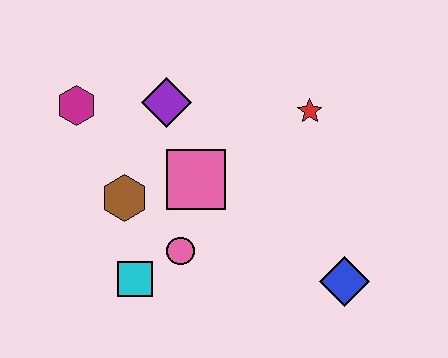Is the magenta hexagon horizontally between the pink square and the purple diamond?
No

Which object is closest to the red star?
The pink square is closest to the red star.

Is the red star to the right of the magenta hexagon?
Yes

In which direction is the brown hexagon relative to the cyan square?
The brown hexagon is above the cyan square.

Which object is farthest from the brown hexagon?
The blue diamond is farthest from the brown hexagon.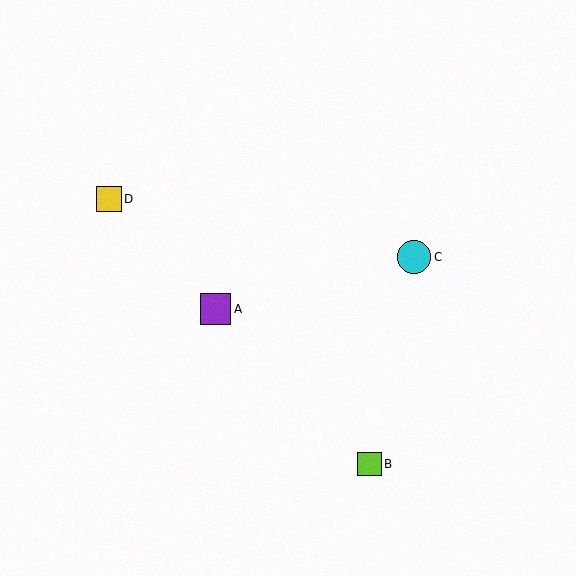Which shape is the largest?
The cyan circle (labeled C) is the largest.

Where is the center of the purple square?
The center of the purple square is at (215, 309).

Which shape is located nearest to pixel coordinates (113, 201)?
The yellow square (labeled D) at (109, 199) is nearest to that location.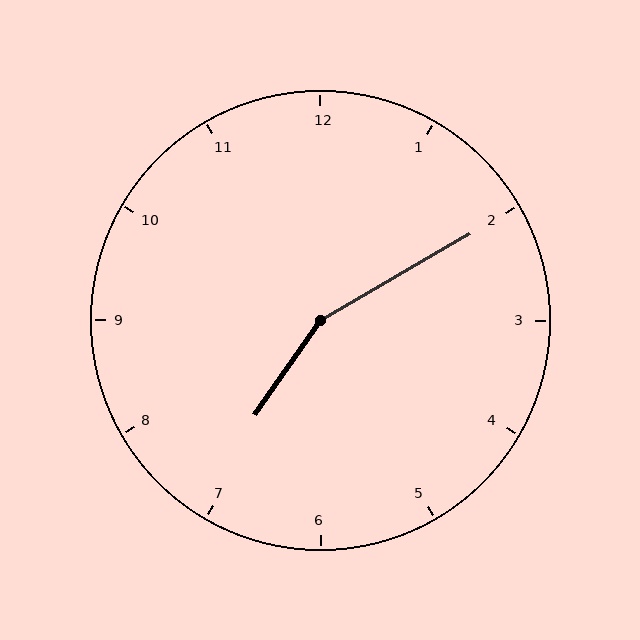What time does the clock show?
7:10.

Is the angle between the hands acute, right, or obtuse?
It is obtuse.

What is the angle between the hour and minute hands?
Approximately 155 degrees.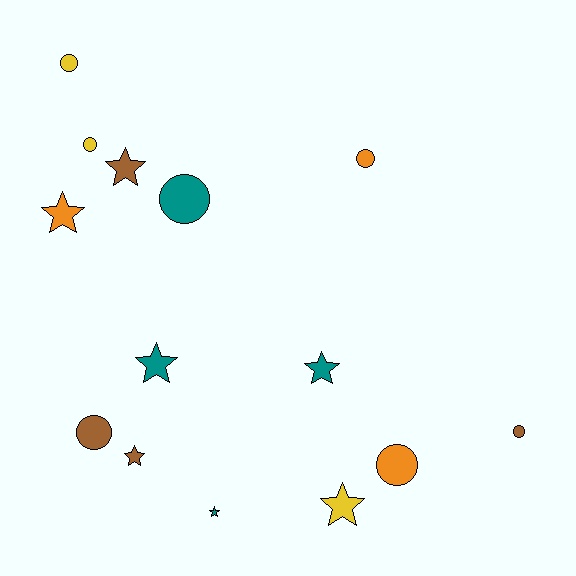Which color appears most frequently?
Teal, with 4 objects.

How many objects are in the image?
There are 14 objects.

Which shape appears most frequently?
Circle, with 7 objects.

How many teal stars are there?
There are 3 teal stars.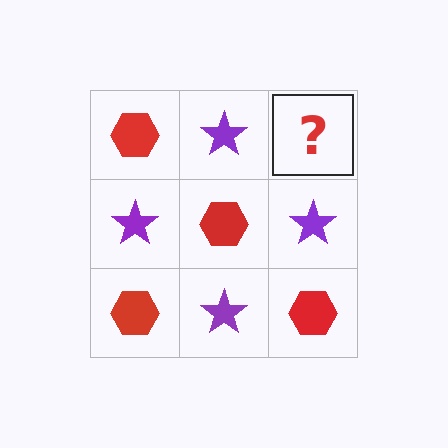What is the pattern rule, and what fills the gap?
The rule is that it alternates red hexagon and purple star in a checkerboard pattern. The gap should be filled with a red hexagon.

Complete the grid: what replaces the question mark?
The question mark should be replaced with a red hexagon.